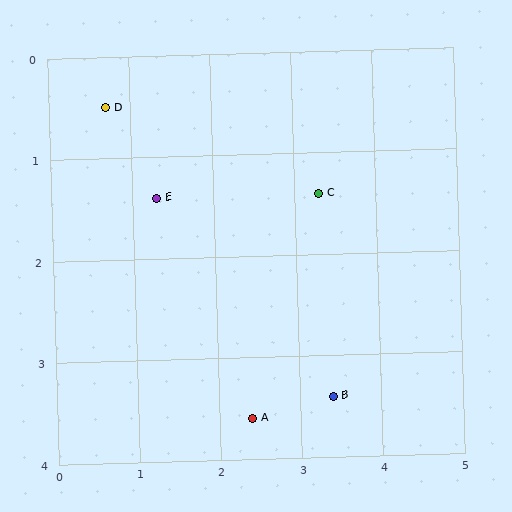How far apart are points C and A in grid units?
Points C and A are about 2.4 grid units apart.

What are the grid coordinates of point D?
Point D is at approximately (0.7, 0.5).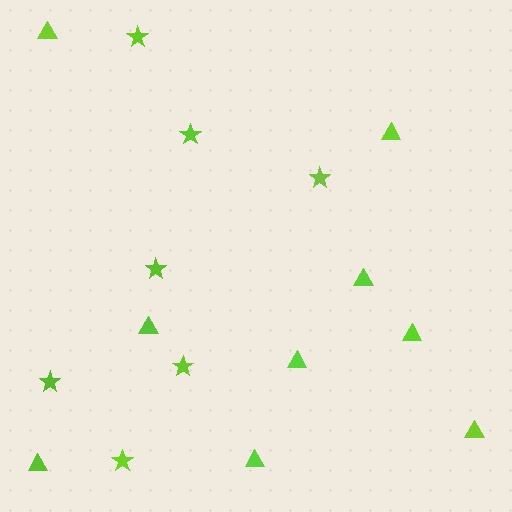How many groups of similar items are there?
There are 2 groups: one group of triangles (9) and one group of stars (7).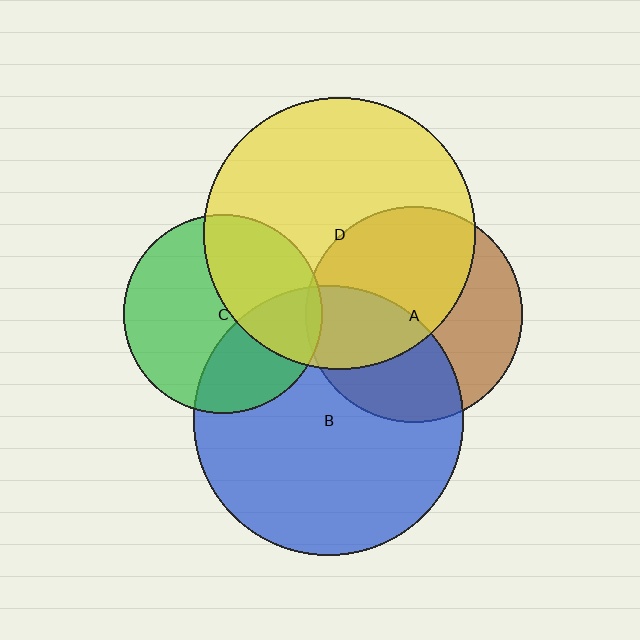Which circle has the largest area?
Circle D (yellow).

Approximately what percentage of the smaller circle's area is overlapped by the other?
Approximately 40%.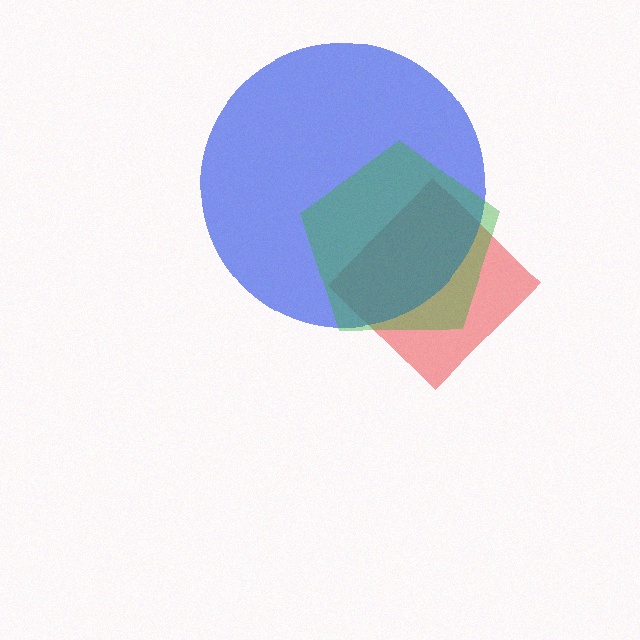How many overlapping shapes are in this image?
There are 3 overlapping shapes in the image.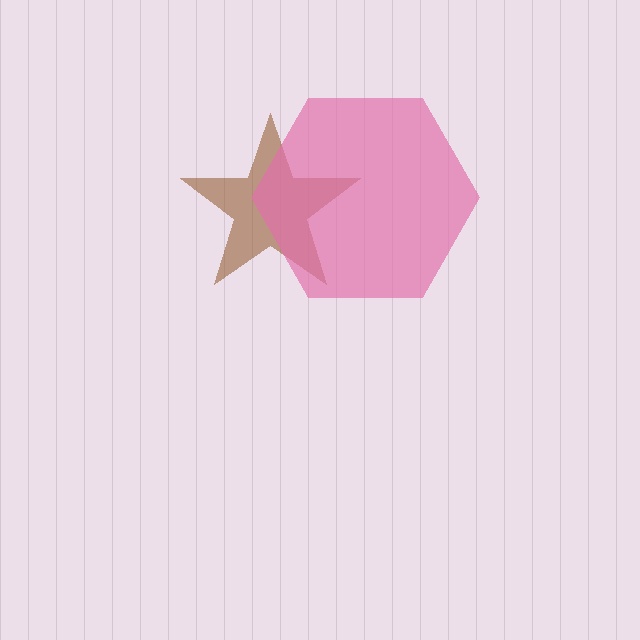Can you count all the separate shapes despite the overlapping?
Yes, there are 2 separate shapes.